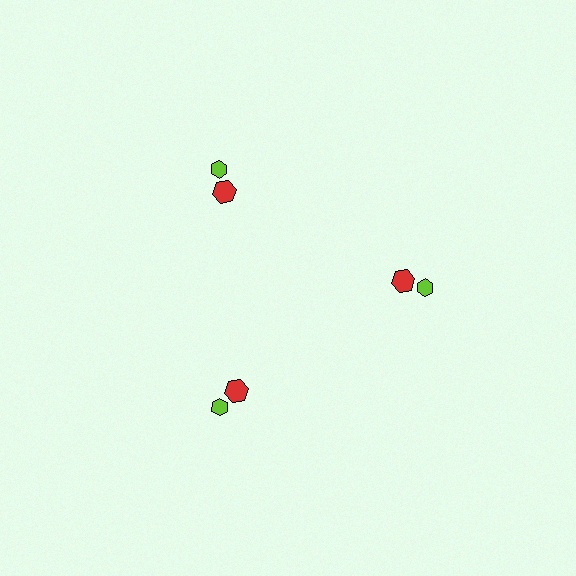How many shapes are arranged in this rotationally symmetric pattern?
There are 6 shapes, arranged in 3 groups of 2.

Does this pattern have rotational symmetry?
Yes, this pattern has 3-fold rotational symmetry. It looks the same after rotating 120 degrees around the center.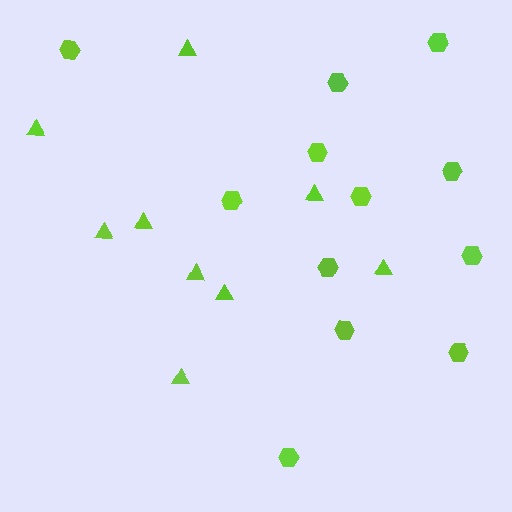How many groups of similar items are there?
There are 2 groups: one group of hexagons (12) and one group of triangles (9).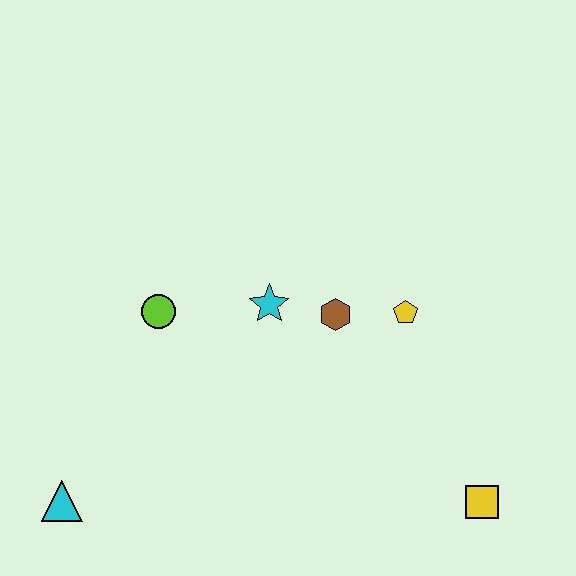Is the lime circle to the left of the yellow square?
Yes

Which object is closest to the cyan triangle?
The lime circle is closest to the cyan triangle.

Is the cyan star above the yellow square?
Yes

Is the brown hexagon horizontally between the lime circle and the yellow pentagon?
Yes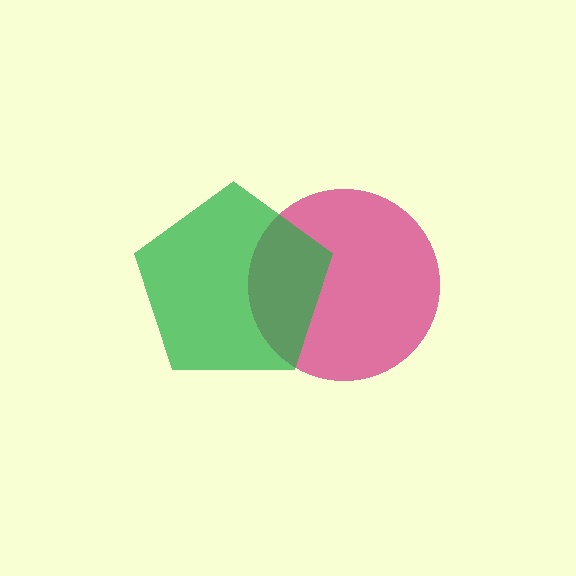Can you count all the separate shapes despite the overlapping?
Yes, there are 2 separate shapes.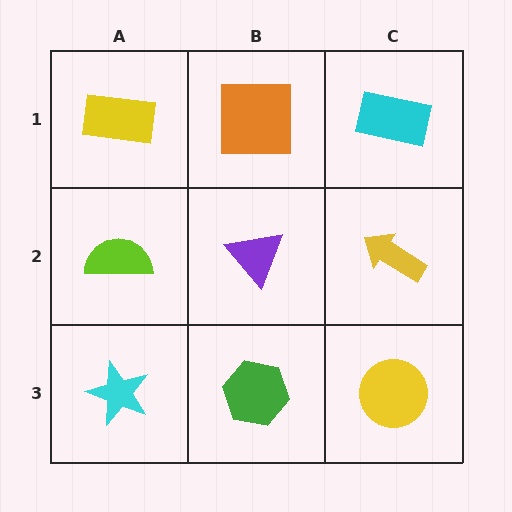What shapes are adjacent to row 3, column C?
A yellow arrow (row 2, column C), a green hexagon (row 3, column B).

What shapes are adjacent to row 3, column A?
A lime semicircle (row 2, column A), a green hexagon (row 3, column B).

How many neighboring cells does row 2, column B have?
4.